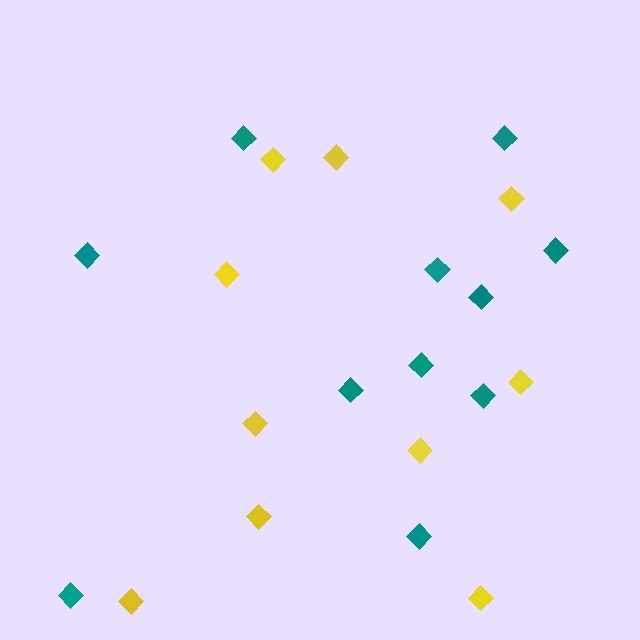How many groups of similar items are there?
There are 2 groups: one group of teal diamonds (11) and one group of yellow diamonds (10).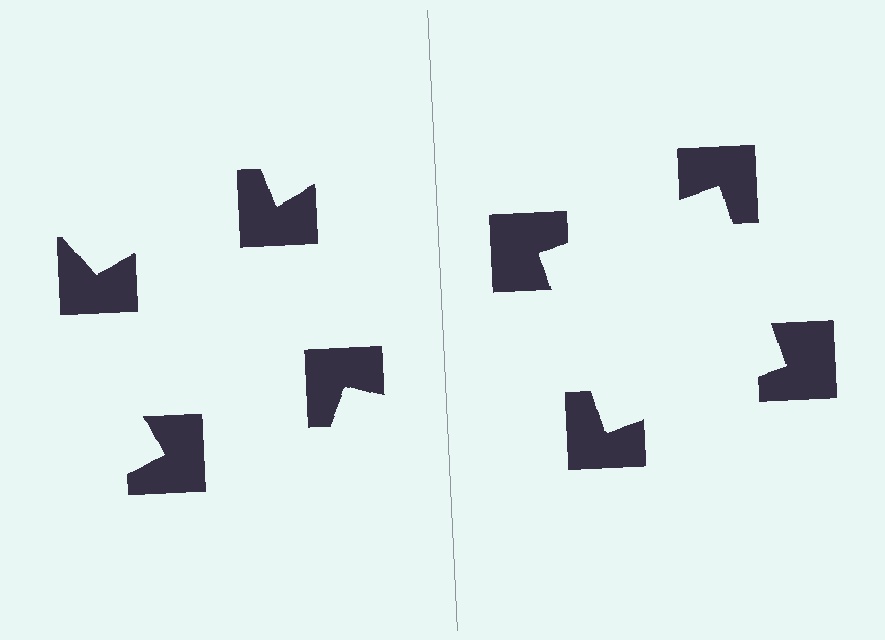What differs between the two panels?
The notched squares are positioned identically on both sides; only the wedge orientations differ. On the right they align to a square; on the left they are misaligned.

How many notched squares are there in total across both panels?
8 — 4 on each side.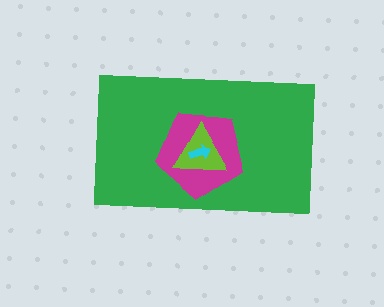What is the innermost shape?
The cyan arrow.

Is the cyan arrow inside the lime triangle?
Yes.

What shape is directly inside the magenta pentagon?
The lime triangle.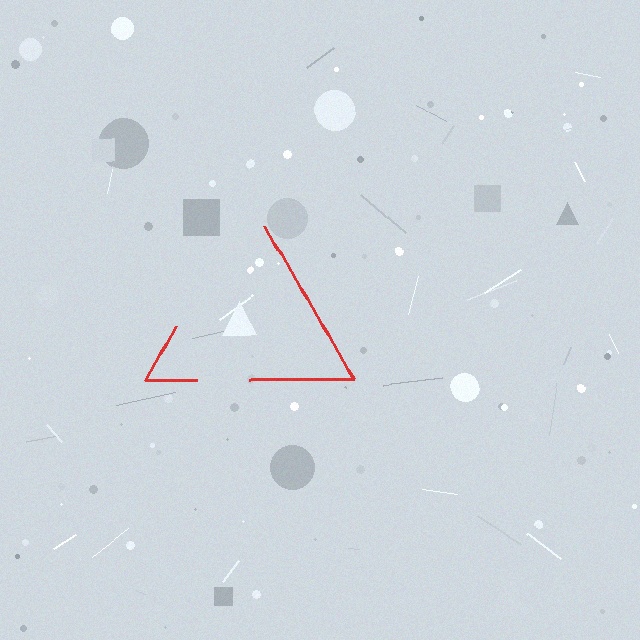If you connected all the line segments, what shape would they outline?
They would outline a triangle.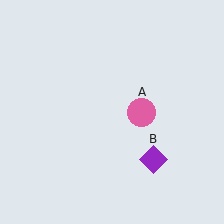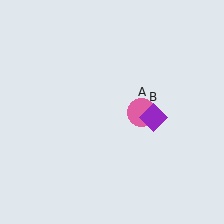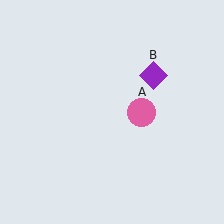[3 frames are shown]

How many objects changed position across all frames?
1 object changed position: purple diamond (object B).